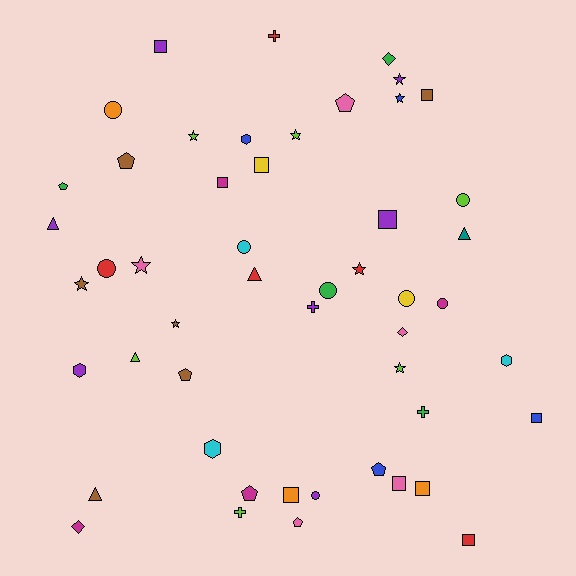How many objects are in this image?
There are 50 objects.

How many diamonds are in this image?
There are 3 diamonds.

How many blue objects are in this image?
There are 4 blue objects.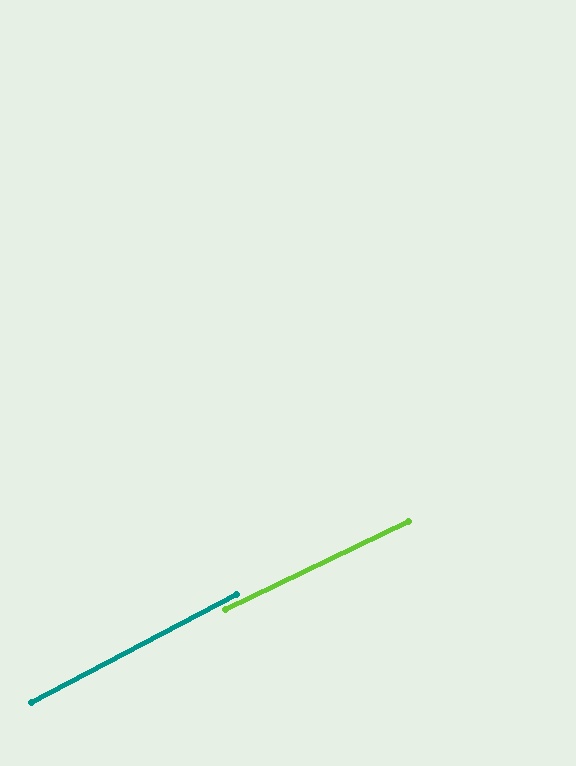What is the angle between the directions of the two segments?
Approximately 2 degrees.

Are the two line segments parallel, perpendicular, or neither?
Parallel — their directions differ by only 1.8°.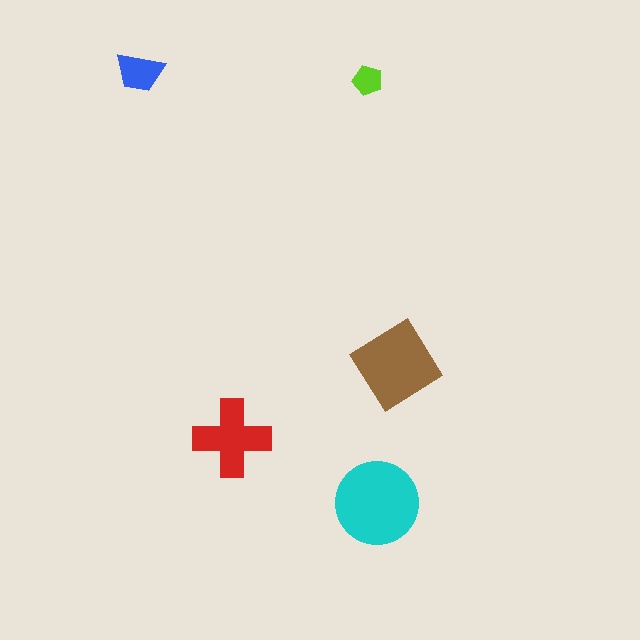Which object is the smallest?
The lime pentagon.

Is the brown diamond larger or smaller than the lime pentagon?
Larger.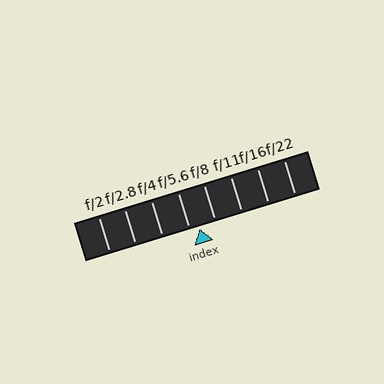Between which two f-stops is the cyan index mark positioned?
The index mark is between f/5.6 and f/8.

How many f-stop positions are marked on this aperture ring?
There are 8 f-stop positions marked.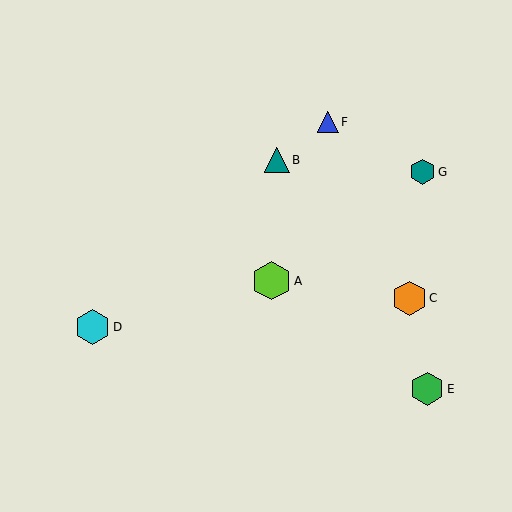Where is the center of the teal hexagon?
The center of the teal hexagon is at (422, 172).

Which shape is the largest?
The lime hexagon (labeled A) is the largest.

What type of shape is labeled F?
Shape F is a blue triangle.